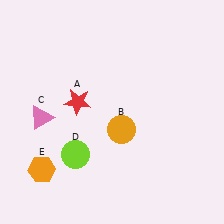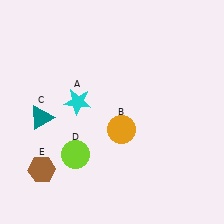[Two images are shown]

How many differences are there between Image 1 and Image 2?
There are 3 differences between the two images.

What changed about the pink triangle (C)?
In Image 1, C is pink. In Image 2, it changed to teal.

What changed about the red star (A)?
In Image 1, A is red. In Image 2, it changed to cyan.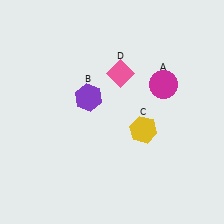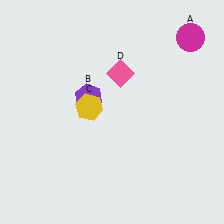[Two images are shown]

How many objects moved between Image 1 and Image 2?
2 objects moved between the two images.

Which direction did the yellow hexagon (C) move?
The yellow hexagon (C) moved left.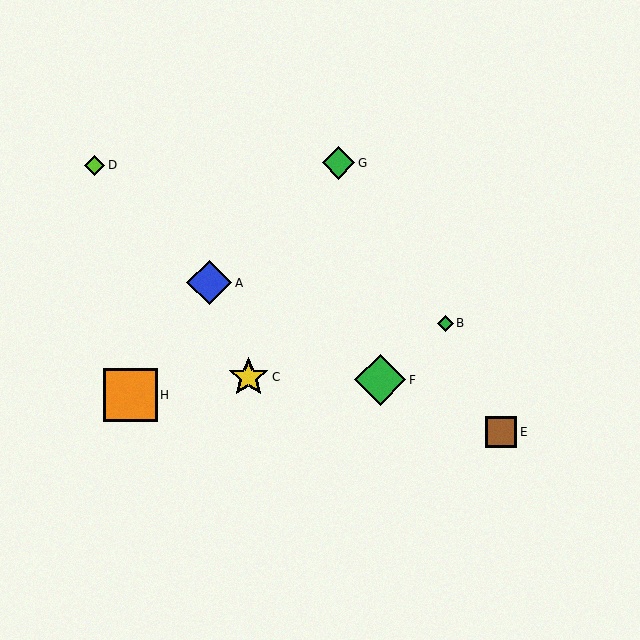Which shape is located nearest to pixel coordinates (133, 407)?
The orange square (labeled H) at (130, 395) is nearest to that location.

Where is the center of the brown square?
The center of the brown square is at (501, 432).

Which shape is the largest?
The orange square (labeled H) is the largest.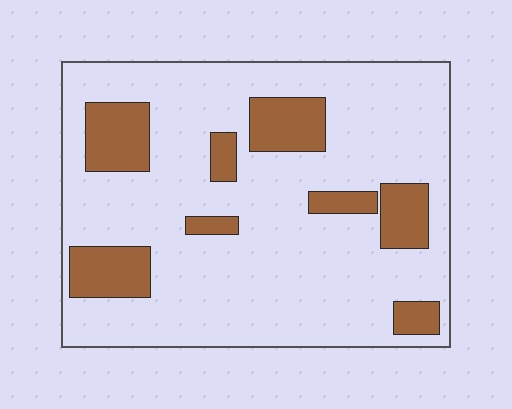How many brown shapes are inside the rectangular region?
8.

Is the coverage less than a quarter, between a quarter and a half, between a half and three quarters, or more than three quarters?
Less than a quarter.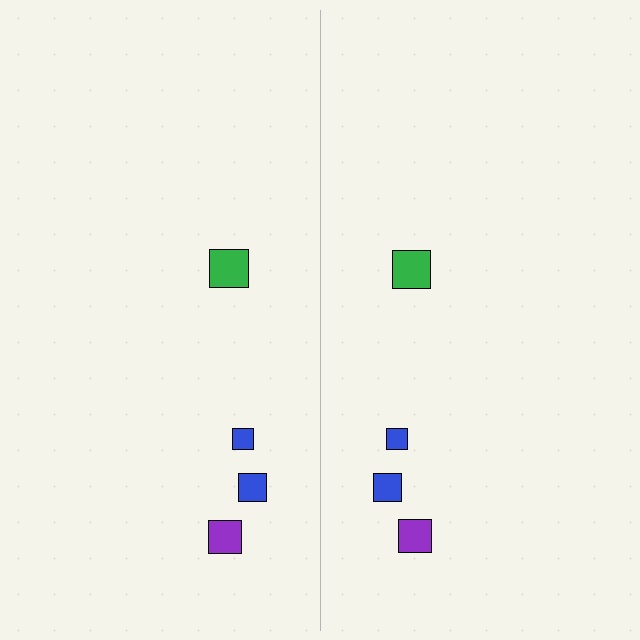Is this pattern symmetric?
Yes, this pattern has bilateral (reflection) symmetry.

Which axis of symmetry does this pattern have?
The pattern has a vertical axis of symmetry running through the center of the image.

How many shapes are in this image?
There are 8 shapes in this image.